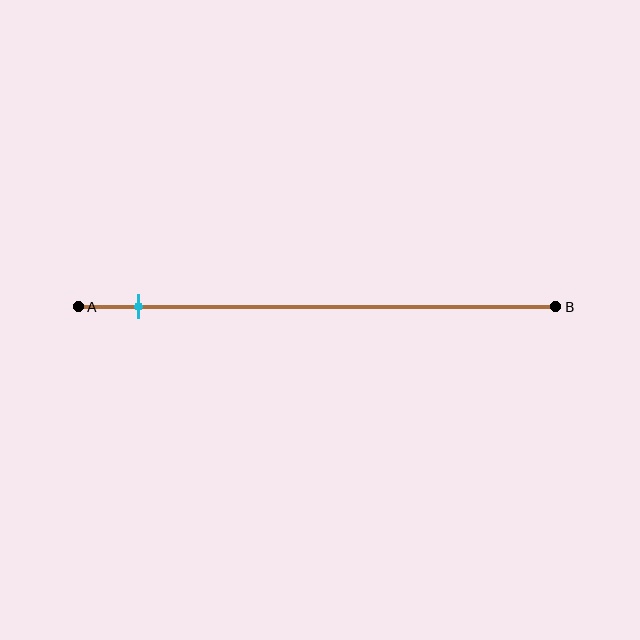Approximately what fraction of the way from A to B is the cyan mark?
The cyan mark is approximately 15% of the way from A to B.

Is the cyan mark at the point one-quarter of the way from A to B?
No, the mark is at about 15% from A, not at the 25% one-quarter point.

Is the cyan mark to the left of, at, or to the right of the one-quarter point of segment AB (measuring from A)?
The cyan mark is to the left of the one-quarter point of segment AB.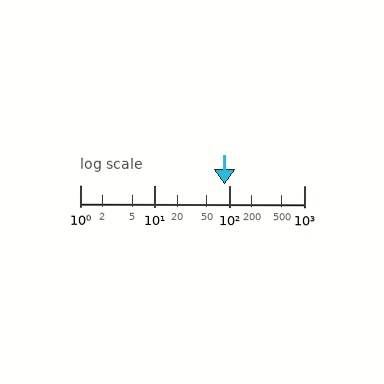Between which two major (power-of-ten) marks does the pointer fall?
The pointer is between 10 and 100.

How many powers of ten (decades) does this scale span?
The scale spans 3 decades, from 1 to 1000.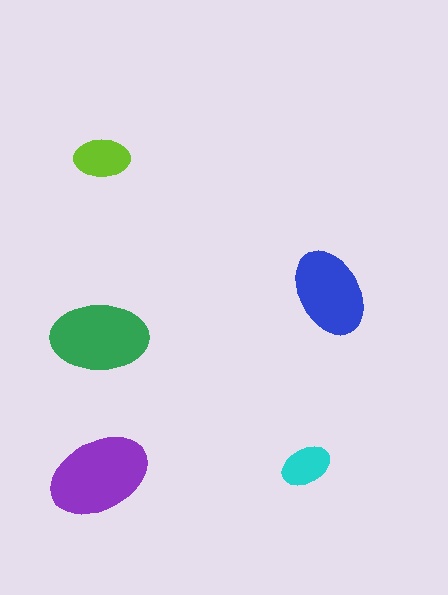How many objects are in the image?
There are 5 objects in the image.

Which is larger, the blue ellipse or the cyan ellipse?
The blue one.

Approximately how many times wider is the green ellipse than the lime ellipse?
About 1.5 times wider.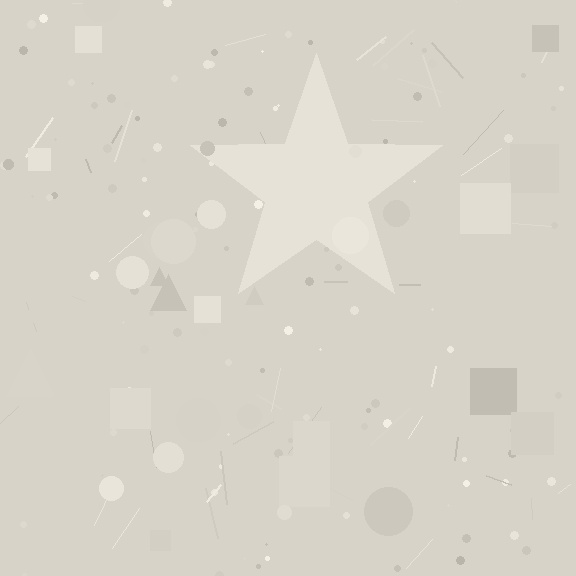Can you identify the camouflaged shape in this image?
The camouflaged shape is a star.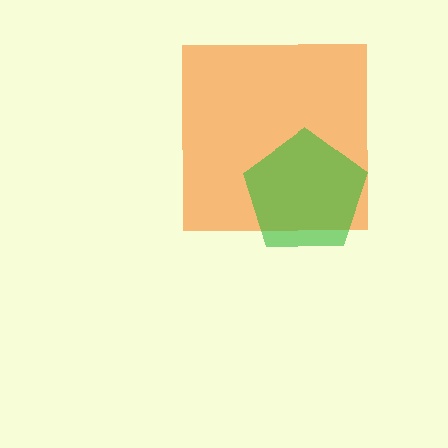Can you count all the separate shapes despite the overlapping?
Yes, there are 2 separate shapes.